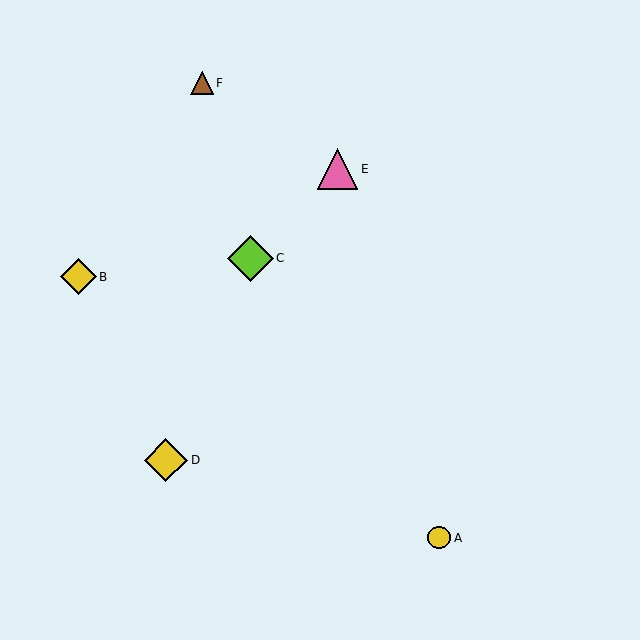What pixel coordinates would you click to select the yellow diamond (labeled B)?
Click at (78, 277) to select the yellow diamond B.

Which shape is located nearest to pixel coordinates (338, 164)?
The pink triangle (labeled E) at (337, 169) is nearest to that location.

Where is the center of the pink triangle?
The center of the pink triangle is at (337, 169).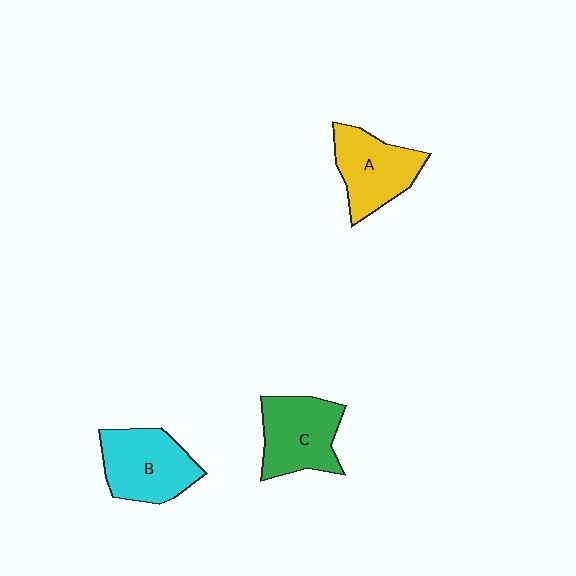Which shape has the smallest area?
Shape A (yellow).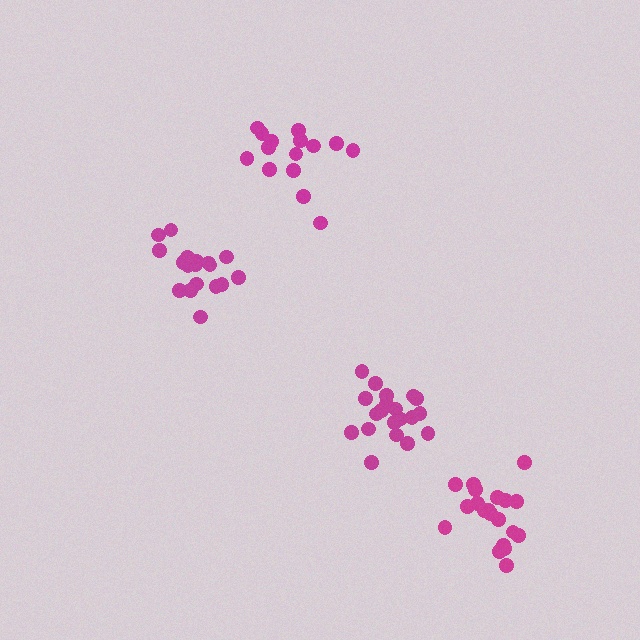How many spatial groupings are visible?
There are 4 spatial groupings.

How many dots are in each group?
Group 1: 19 dots, Group 2: 15 dots, Group 3: 20 dots, Group 4: 20 dots (74 total).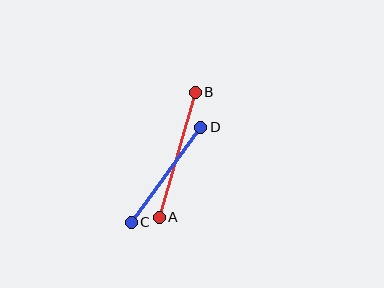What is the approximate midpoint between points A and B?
The midpoint is at approximately (177, 155) pixels.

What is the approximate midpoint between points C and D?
The midpoint is at approximately (166, 175) pixels.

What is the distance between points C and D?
The distance is approximately 117 pixels.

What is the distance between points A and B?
The distance is approximately 130 pixels.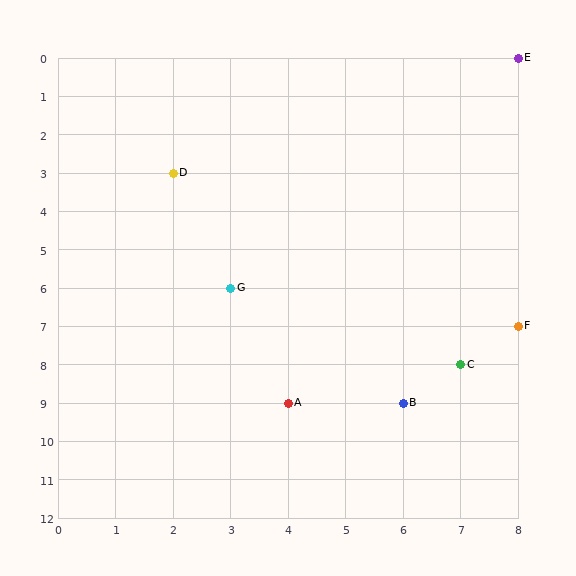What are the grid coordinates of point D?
Point D is at grid coordinates (2, 3).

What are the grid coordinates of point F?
Point F is at grid coordinates (8, 7).